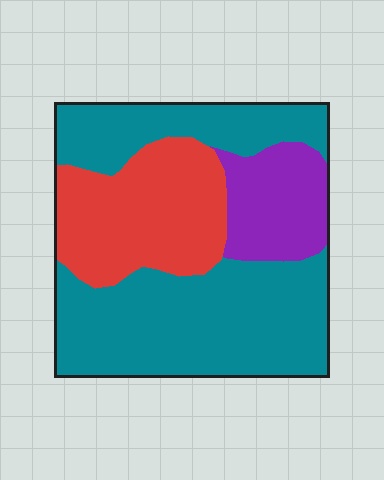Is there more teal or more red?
Teal.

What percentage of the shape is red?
Red takes up about one quarter (1/4) of the shape.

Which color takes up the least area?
Purple, at roughly 15%.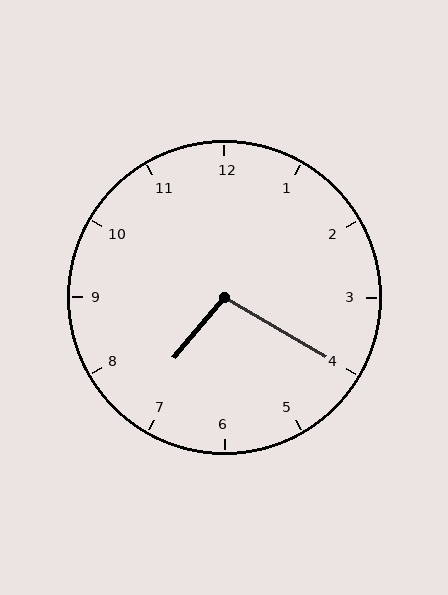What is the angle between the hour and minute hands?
Approximately 100 degrees.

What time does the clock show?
7:20.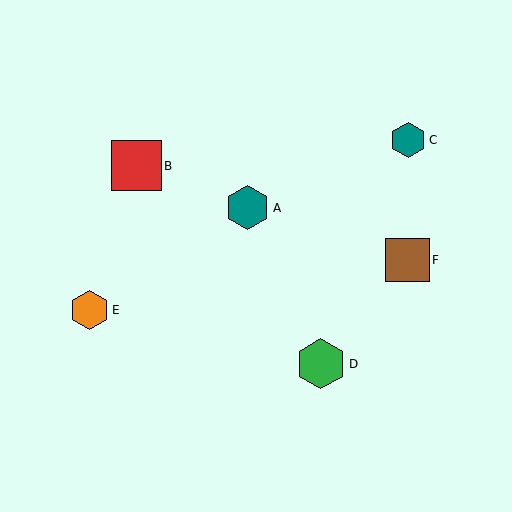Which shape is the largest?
The red square (labeled B) is the largest.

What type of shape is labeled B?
Shape B is a red square.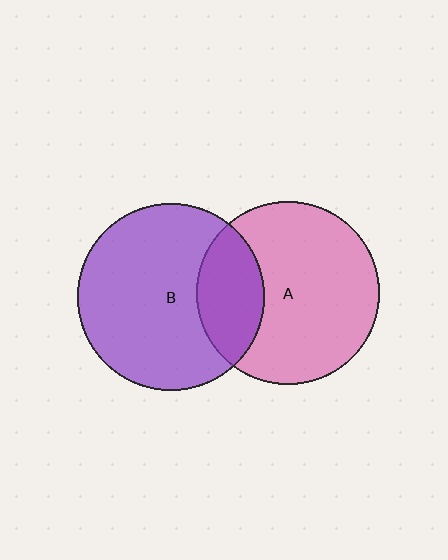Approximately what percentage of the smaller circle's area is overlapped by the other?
Approximately 25%.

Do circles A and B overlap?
Yes.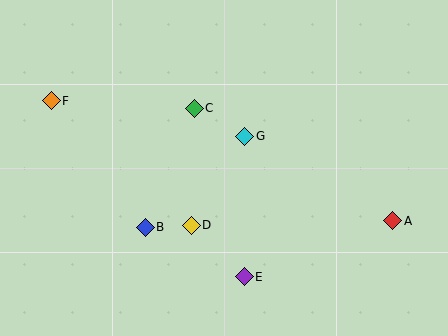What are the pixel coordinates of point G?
Point G is at (245, 136).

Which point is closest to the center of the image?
Point G at (245, 136) is closest to the center.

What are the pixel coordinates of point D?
Point D is at (191, 225).